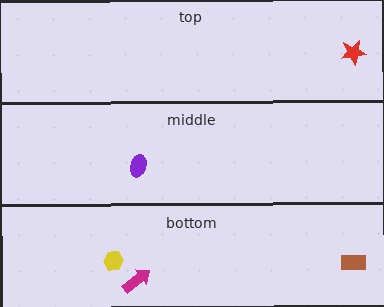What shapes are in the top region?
The red star.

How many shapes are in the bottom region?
3.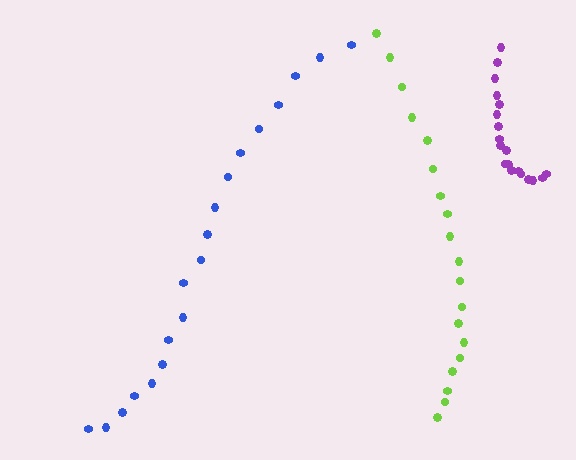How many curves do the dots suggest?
There are 3 distinct paths.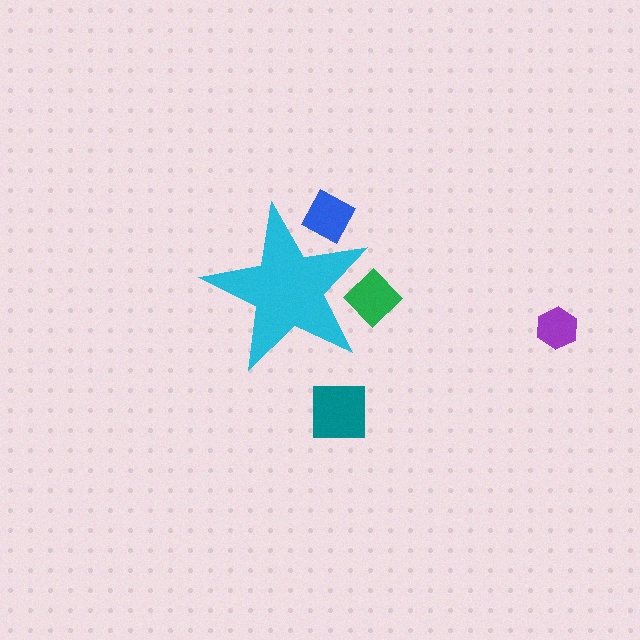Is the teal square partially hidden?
No, the teal square is fully visible.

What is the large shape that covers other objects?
A cyan star.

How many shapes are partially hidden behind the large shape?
2 shapes are partially hidden.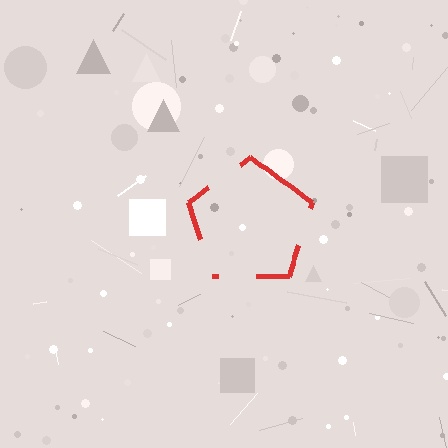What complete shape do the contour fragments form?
The contour fragments form a pentagon.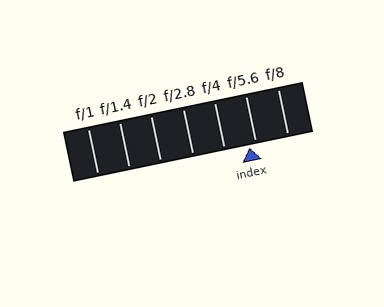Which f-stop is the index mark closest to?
The index mark is closest to f/5.6.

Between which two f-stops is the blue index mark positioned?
The index mark is between f/4 and f/5.6.